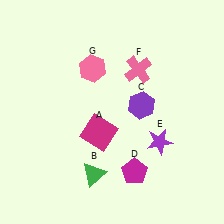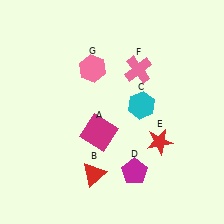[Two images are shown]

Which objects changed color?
B changed from green to red. C changed from purple to cyan. E changed from purple to red.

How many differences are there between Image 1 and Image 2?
There are 3 differences between the two images.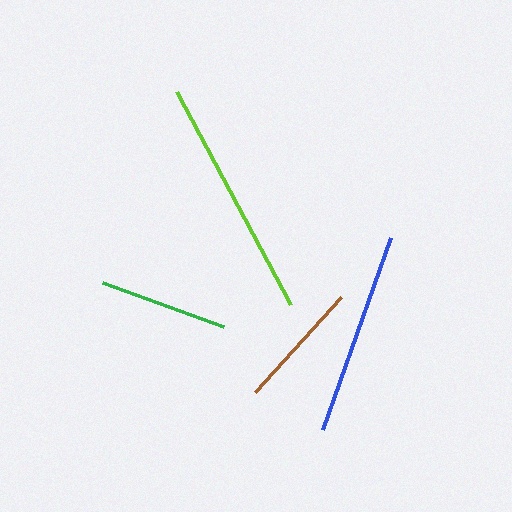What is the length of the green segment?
The green segment is approximately 128 pixels long.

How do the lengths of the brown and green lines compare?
The brown and green lines are approximately the same length.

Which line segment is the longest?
The lime line is the longest at approximately 242 pixels.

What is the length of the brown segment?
The brown segment is approximately 128 pixels long.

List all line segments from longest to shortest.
From longest to shortest: lime, blue, brown, green.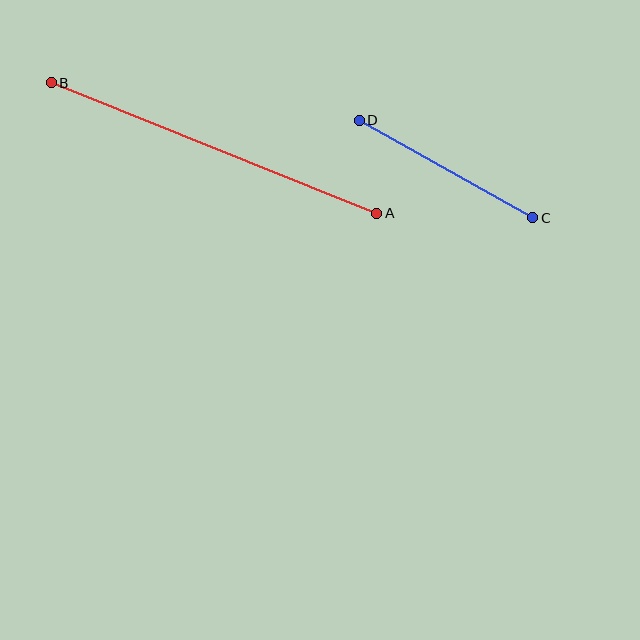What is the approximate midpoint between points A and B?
The midpoint is at approximately (214, 148) pixels.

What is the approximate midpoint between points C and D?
The midpoint is at approximately (446, 169) pixels.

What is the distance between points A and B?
The distance is approximately 350 pixels.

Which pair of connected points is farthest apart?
Points A and B are farthest apart.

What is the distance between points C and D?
The distance is approximately 199 pixels.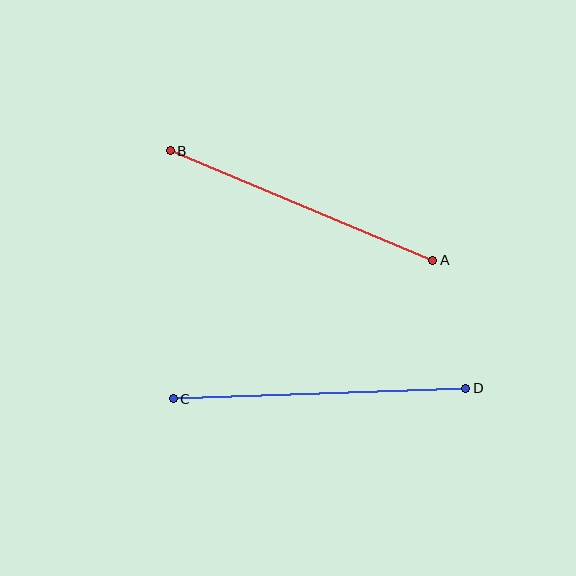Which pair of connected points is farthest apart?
Points C and D are farthest apart.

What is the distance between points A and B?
The distance is approximately 285 pixels.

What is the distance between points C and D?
The distance is approximately 293 pixels.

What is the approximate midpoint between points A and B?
The midpoint is at approximately (301, 205) pixels.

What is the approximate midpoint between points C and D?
The midpoint is at approximately (320, 394) pixels.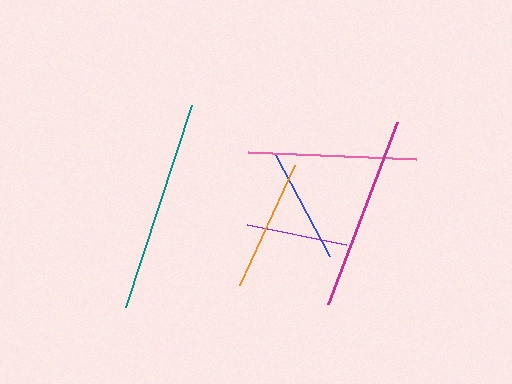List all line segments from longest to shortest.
From longest to shortest: teal, magenta, pink, orange, blue, purple.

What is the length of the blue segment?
The blue segment is approximately 115 pixels long.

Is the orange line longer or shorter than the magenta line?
The magenta line is longer than the orange line.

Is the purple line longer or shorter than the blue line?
The blue line is longer than the purple line.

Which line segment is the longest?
The teal line is the longest at approximately 212 pixels.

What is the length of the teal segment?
The teal segment is approximately 212 pixels long.